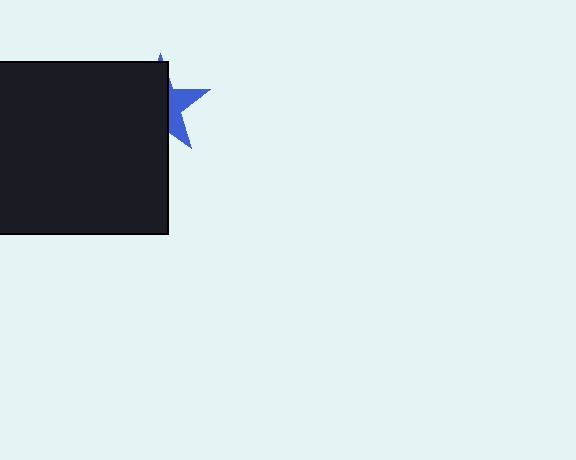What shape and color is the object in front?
The object in front is a black square.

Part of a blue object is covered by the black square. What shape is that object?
It is a star.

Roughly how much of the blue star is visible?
A small part of it is visible (roughly 33%).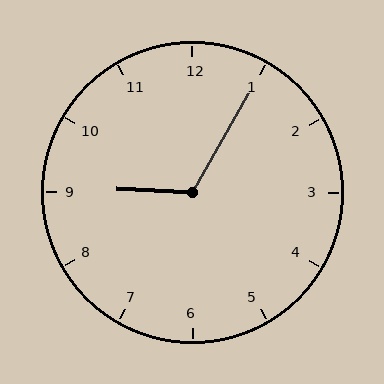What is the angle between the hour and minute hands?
Approximately 118 degrees.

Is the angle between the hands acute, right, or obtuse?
It is obtuse.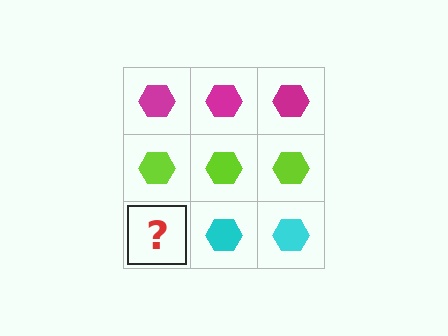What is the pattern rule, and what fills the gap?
The rule is that each row has a consistent color. The gap should be filled with a cyan hexagon.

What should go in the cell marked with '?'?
The missing cell should contain a cyan hexagon.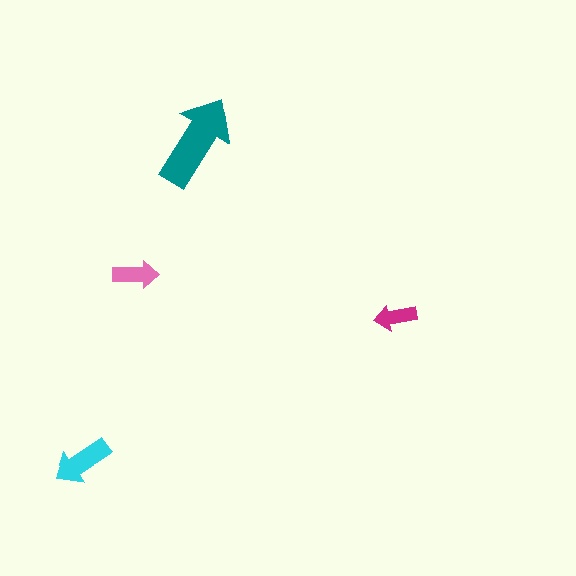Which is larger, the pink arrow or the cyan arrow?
The cyan one.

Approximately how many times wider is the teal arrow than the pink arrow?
About 2 times wider.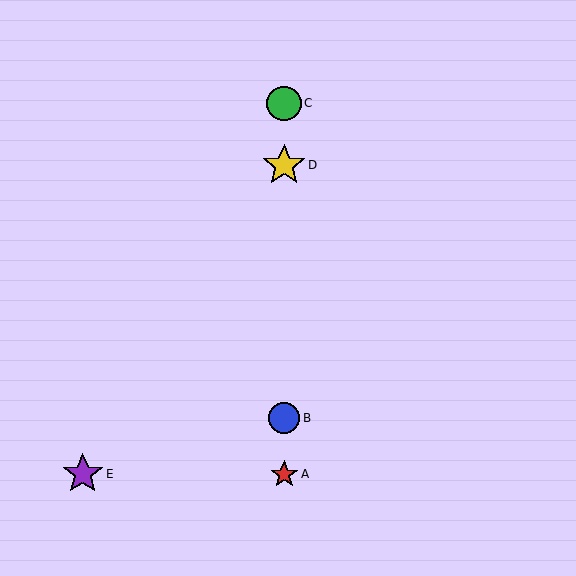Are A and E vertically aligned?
No, A is at x≈284 and E is at x≈83.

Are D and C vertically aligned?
Yes, both are at x≈284.